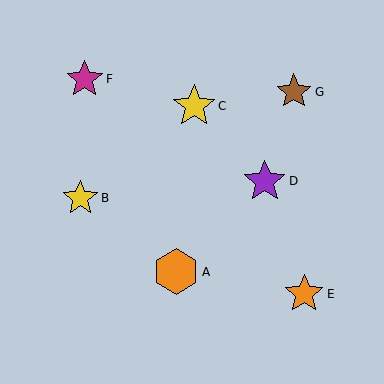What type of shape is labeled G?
Shape G is a brown star.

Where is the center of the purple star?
The center of the purple star is at (265, 181).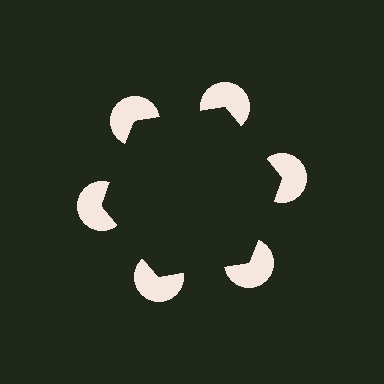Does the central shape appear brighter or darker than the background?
It typically appears slightly darker than the background, even though no actual brightness change is drawn.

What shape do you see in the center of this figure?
An illusory hexagon — its edges are inferred from the aligned wedge cuts in the pac-man discs, not physically drawn.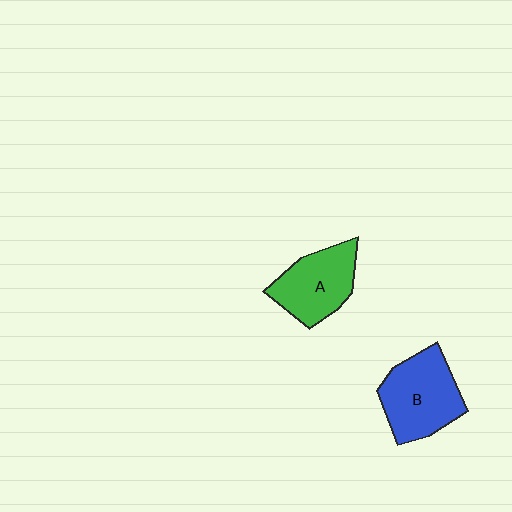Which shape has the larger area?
Shape B (blue).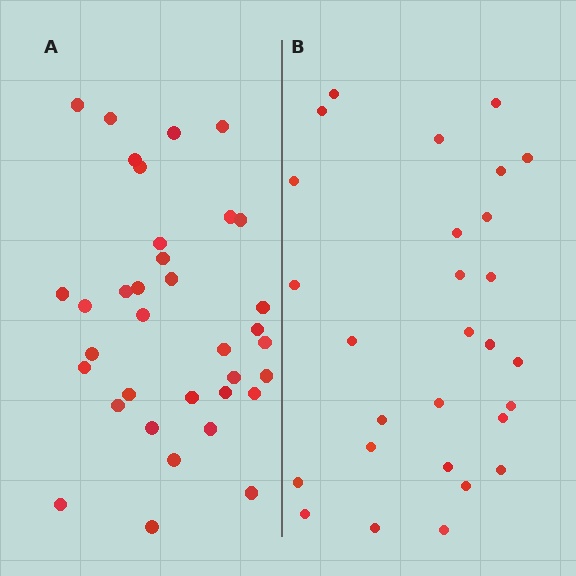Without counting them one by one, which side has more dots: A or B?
Region A (the left region) has more dots.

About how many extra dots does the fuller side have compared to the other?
Region A has roughly 8 or so more dots than region B.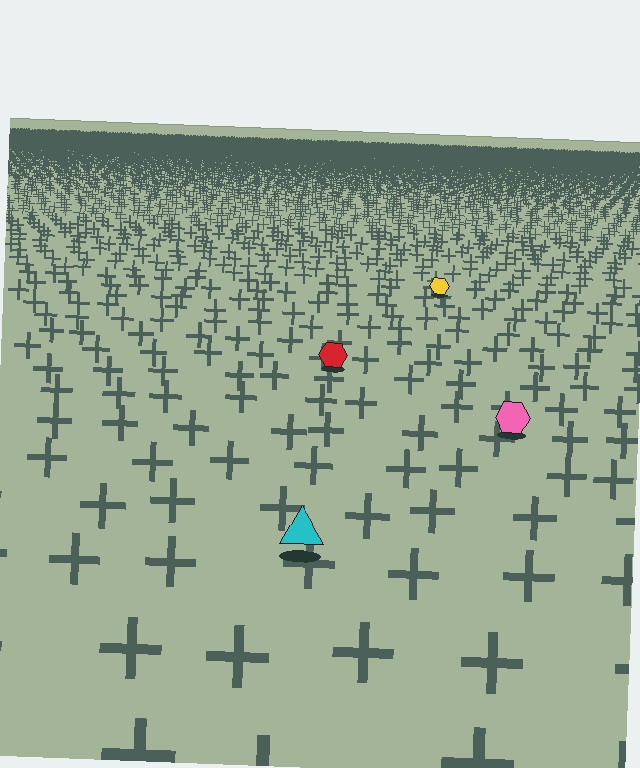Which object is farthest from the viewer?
The yellow hexagon is farthest from the viewer. It appears smaller and the ground texture around it is denser.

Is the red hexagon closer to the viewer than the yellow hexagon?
Yes. The red hexagon is closer — you can tell from the texture gradient: the ground texture is coarser near it.